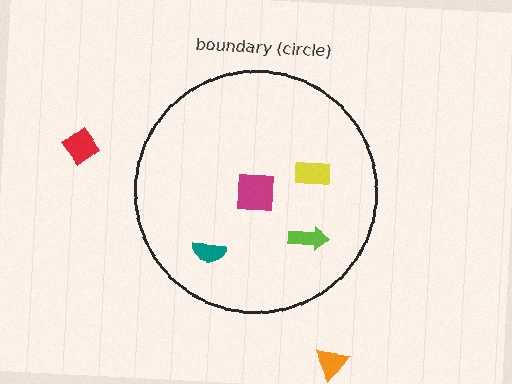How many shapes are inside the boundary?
4 inside, 2 outside.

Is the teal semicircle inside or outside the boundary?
Inside.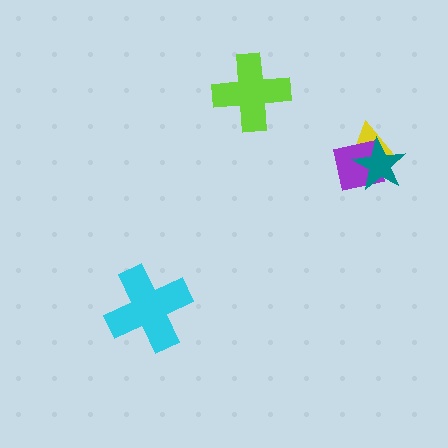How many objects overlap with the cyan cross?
0 objects overlap with the cyan cross.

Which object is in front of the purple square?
The teal star is in front of the purple square.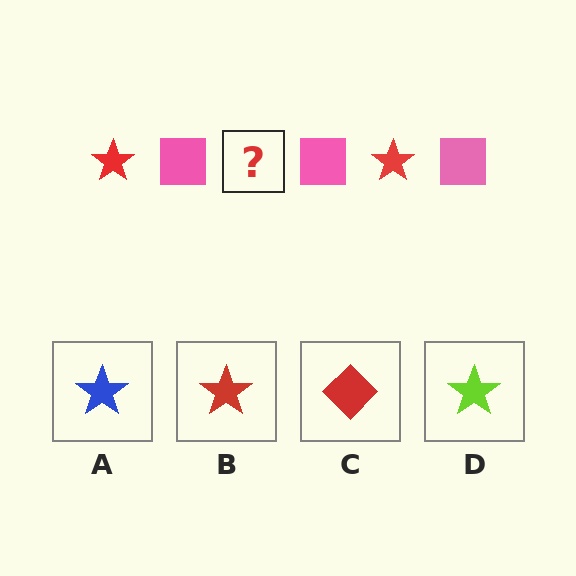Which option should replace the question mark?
Option B.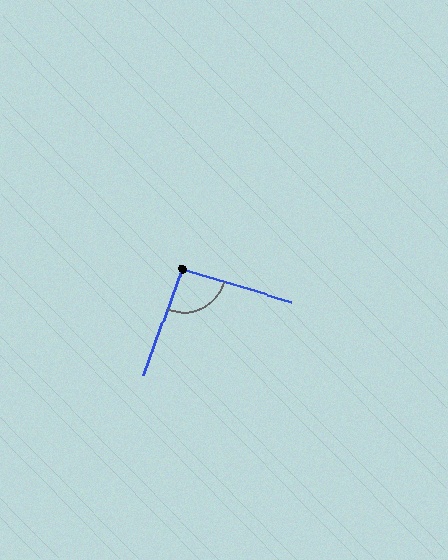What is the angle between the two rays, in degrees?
Approximately 94 degrees.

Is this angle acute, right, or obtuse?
It is approximately a right angle.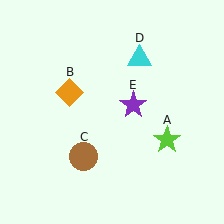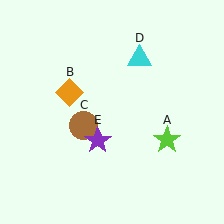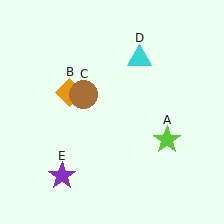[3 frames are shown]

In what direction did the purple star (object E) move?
The purple star (object E) moved down and to the left.